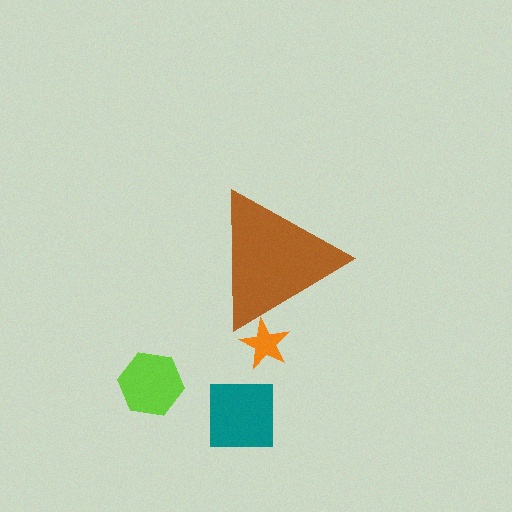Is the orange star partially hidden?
Yes, the orange star is partially hidden behind the brown triangle.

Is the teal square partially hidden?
No, the teal square is fully visible.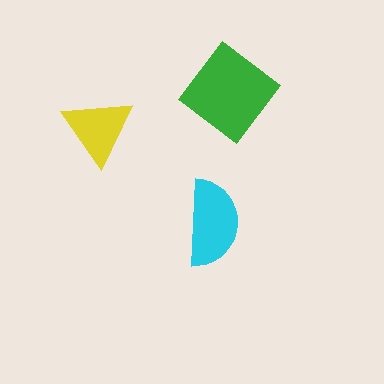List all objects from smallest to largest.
The yellow triangle, the cyan semicircle, the green diamond.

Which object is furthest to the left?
The yellow triangle is leftmost.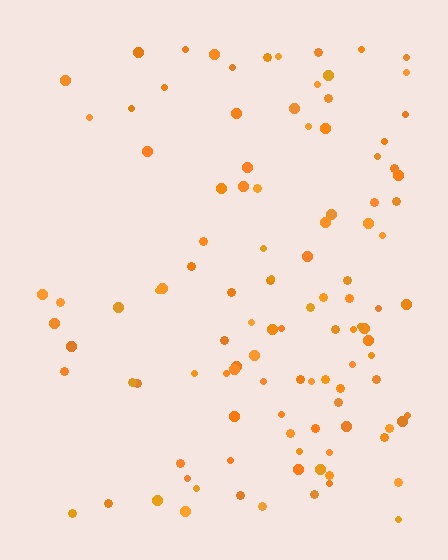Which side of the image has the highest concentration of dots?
The right.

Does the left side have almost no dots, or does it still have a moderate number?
Still a moderate number, just noticeably fewer than the right.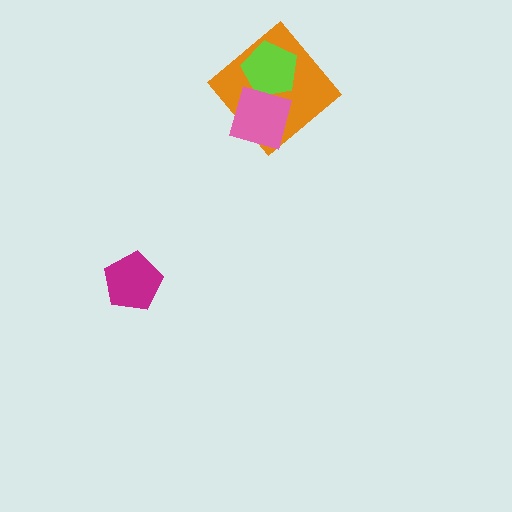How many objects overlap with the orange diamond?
2 objects overlap with the orange diamond.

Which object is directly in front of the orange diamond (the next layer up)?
The lime pentagon is directly in front of the orange diamond.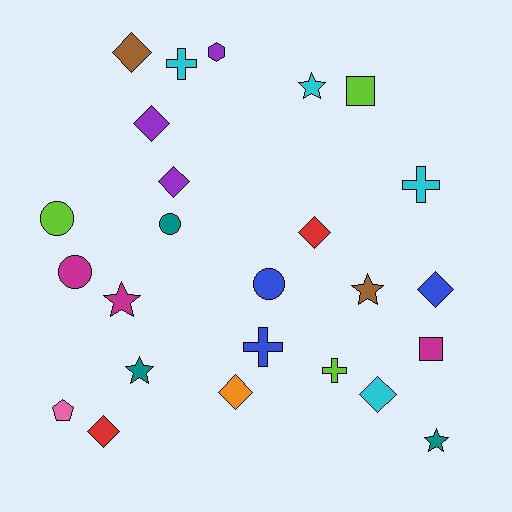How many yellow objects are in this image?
There are no yellow objects.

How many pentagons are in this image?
There is 1 pentagon.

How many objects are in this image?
There are 25 objects.